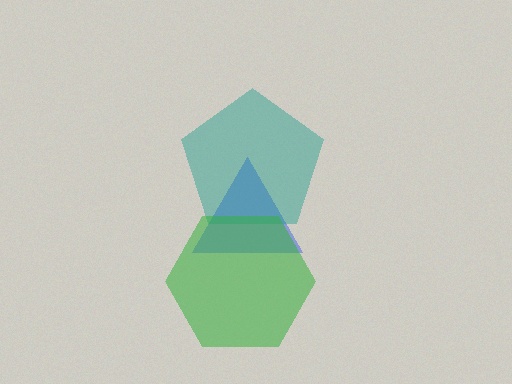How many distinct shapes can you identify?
There are 3 distinct shapes: a blue triangle, a teal pentagon, a green hexagon.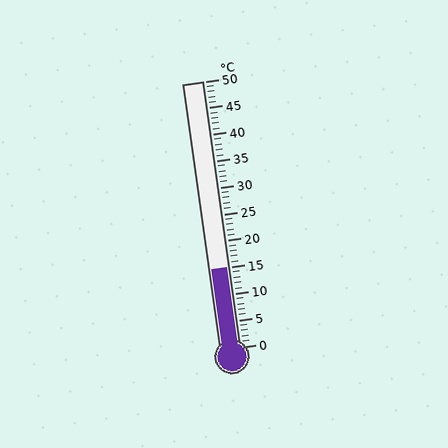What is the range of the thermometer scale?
The thermometer scale ranges from 0°C to 50°C.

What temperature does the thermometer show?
The thermometer shows approximately 15°C.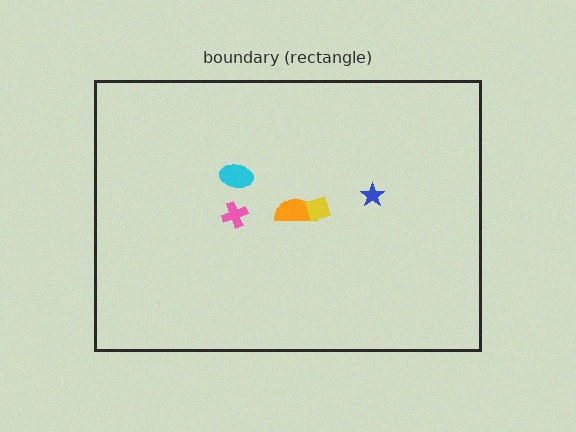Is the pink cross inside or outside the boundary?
Inside.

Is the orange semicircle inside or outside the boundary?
Inside.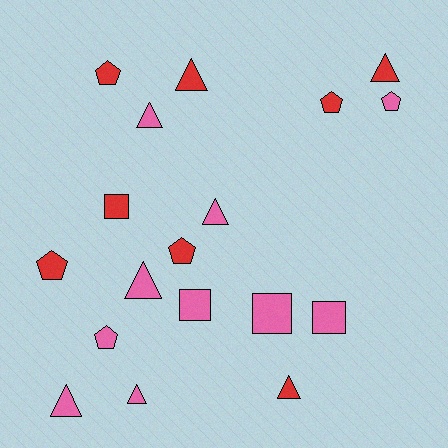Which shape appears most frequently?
Triangle, with 8 objects.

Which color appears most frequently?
Pink, with 10 objects.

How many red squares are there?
There is 1 red square.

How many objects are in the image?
There are 18 objects.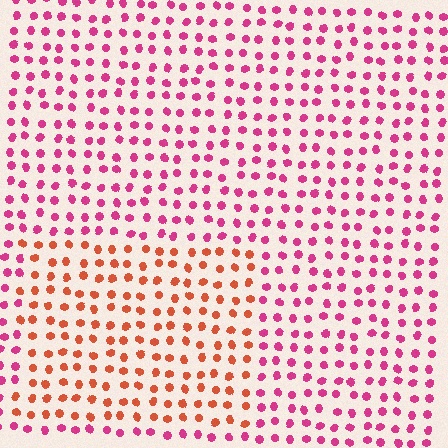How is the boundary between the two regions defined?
The boundary is defined purely by a slight shift in hue (about 43 degrees). Spacing, size, and orientation are identical on both sides.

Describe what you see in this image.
The image is filled with small magenta elements in a uniform arrangement. A rectangle-shaped region is visible where the elements are tinted to a slightly different hue, forming a subtle color boundary.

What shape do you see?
I see a rectangle.